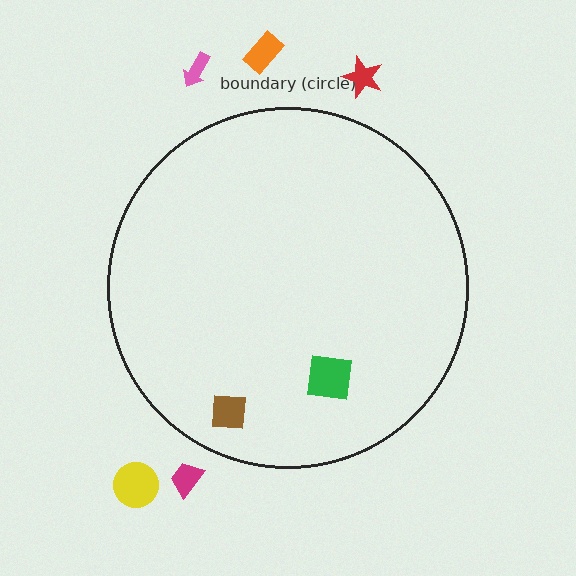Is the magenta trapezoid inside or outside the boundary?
Outside.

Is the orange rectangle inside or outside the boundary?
Outside.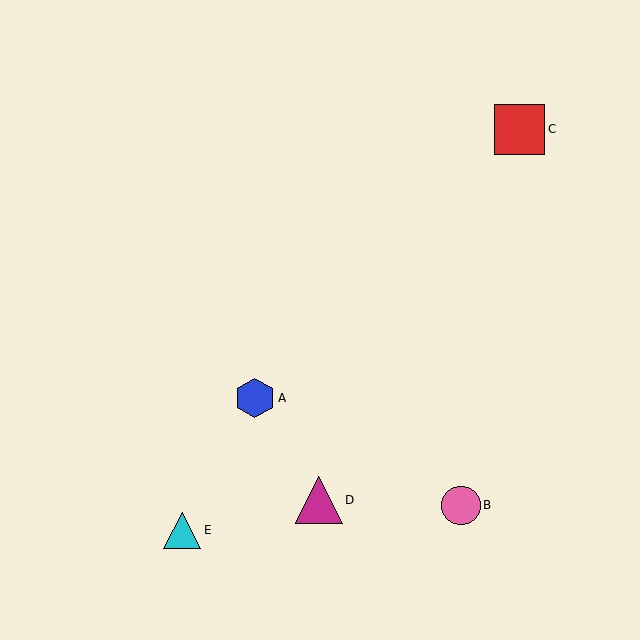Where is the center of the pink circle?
The center of the pink circle is at (461, 505).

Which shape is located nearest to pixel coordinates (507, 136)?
The red square (labeled C) at (520, 129) is nearest to that location.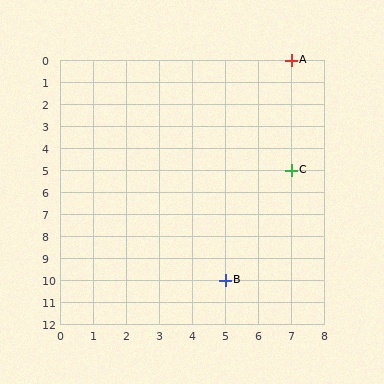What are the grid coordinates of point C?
Point C is at grid coordinates (7, 5).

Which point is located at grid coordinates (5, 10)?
Point B is at (5, 10).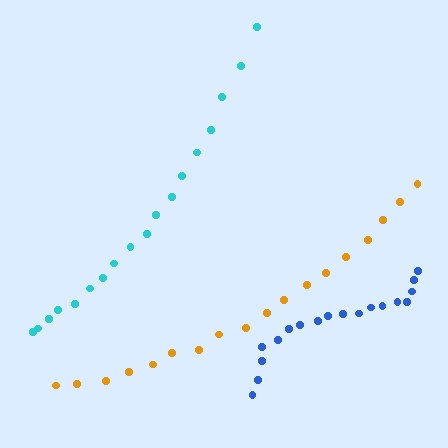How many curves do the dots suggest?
There are 3 distinct paths.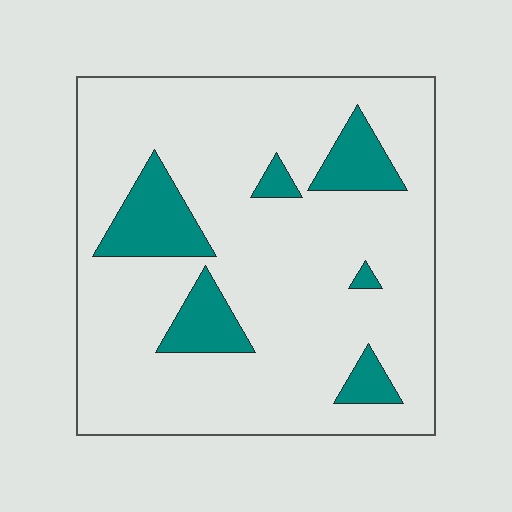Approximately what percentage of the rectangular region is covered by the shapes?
Approximately 15%.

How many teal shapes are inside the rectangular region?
6.